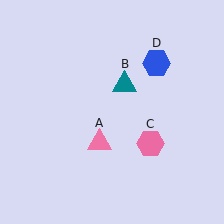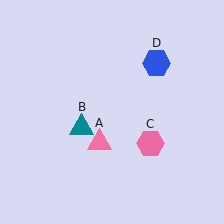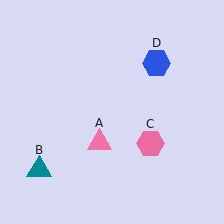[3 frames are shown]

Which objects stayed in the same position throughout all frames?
Pink triangle (object A) and pink hexagon (object C) and blue hexagon (object D) remained stationary.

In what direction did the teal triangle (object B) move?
The teal triangle (object B) moved down and to the left.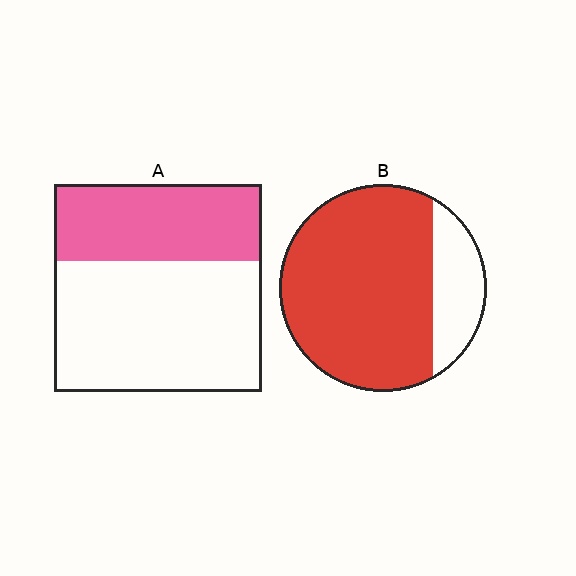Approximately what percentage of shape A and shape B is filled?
A is approximately 35% and B is approximately 80%.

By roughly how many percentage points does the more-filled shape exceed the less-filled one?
By roughly 40 percentage points (B over A).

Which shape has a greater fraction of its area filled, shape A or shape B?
Shape B.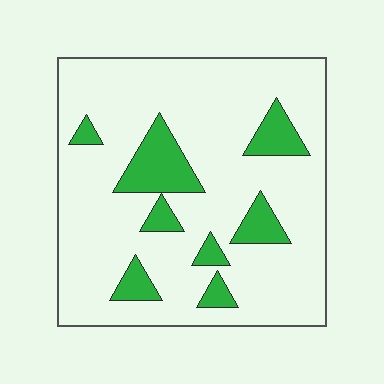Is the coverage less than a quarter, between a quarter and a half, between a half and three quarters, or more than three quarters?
Less than a quarter.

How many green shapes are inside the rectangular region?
8.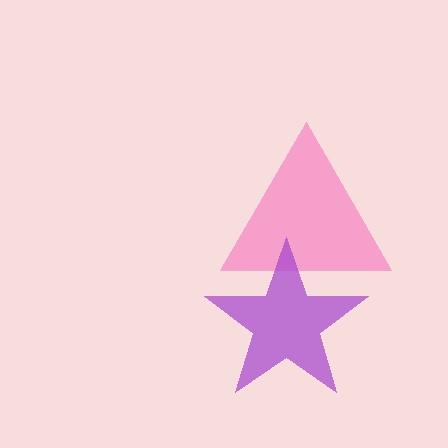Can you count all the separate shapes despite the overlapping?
Yes, there are 2 separate shapes.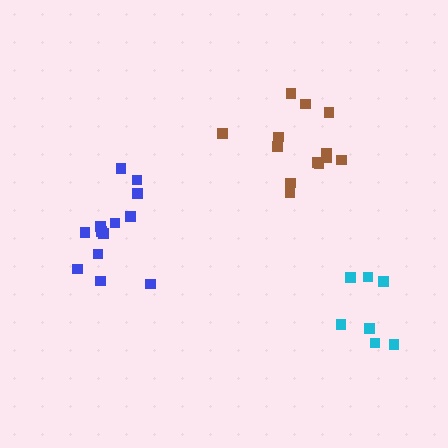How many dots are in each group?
Group 1: 7 dots, Group 2: 13 dots, Group 3: 13 dots (33 total).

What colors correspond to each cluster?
The clusters are colored: cyan, blue, brown.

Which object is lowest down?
The cyan cluster is bottommost.